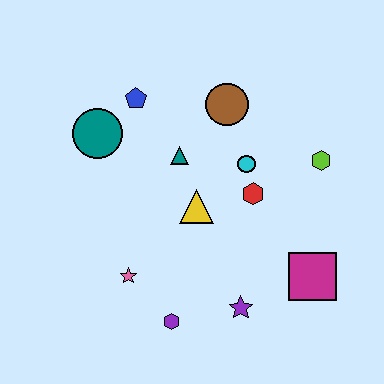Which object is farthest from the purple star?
The blue pentagon is farthest from the purple star.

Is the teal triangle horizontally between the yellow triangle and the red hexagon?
No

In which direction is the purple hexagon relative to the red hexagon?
The purple hexagon is below the red hexagon.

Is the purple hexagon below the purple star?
Yes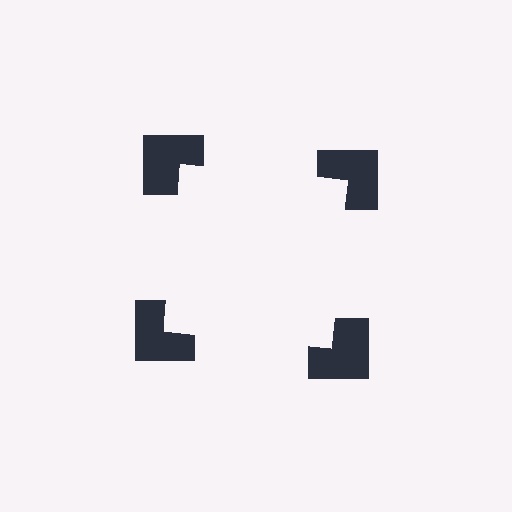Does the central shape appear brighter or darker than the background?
It typically appears slightly brighter than the background, even though no actual brightness change is drawn.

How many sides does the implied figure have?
4 sides.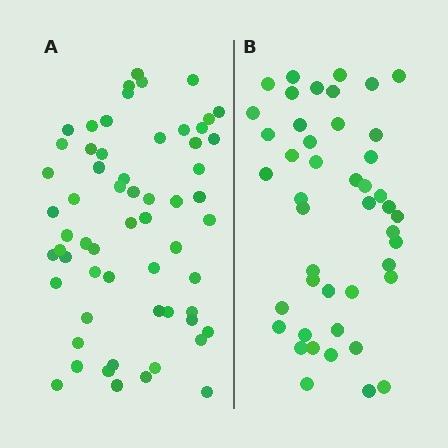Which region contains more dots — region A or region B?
Region A (the left region) has more dots.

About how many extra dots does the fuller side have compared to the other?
Region A has approximately 15 more dots than region B.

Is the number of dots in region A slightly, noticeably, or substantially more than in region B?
Region A has noticeably more, but not dramatically so. The ratio is roughly 1.3 to 1.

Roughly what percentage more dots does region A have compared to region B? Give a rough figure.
About 35% more.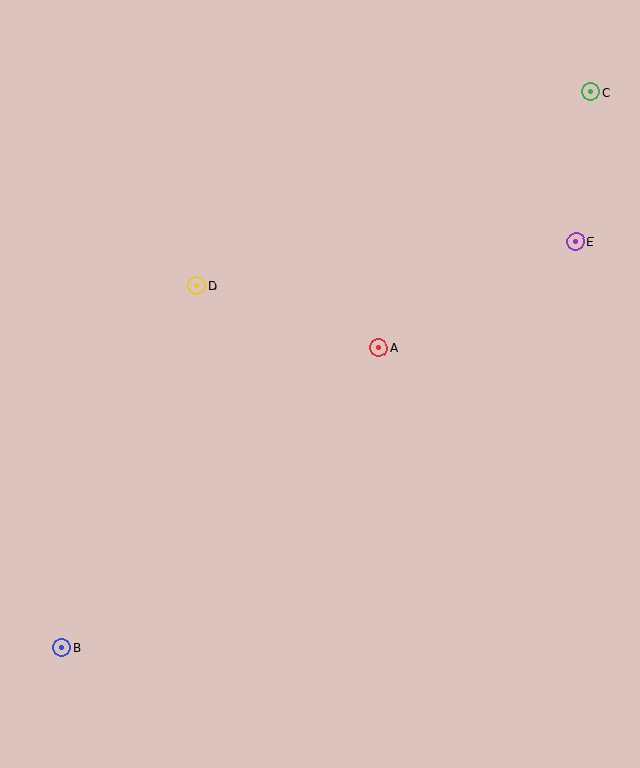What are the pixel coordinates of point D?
Point D is at (197, 286).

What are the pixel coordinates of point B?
Point B is at (61, 648).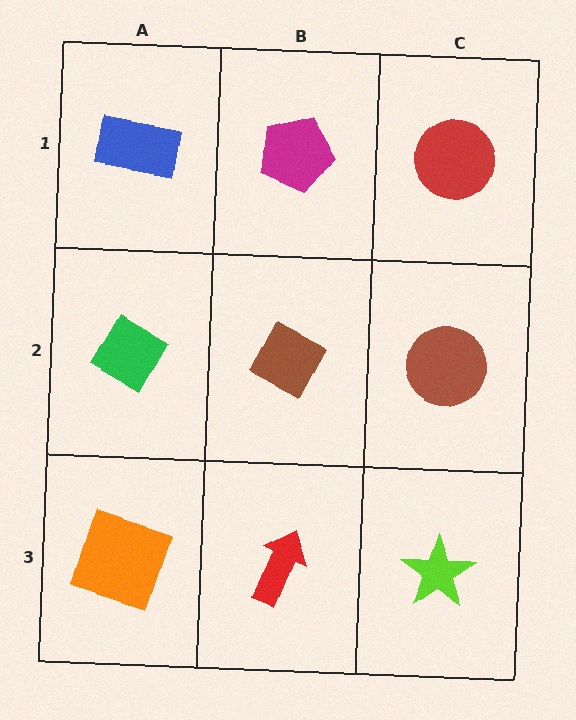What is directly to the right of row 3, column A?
A red arrow.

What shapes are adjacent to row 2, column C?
A red circle (row 1, column C), a lime star (row 3, column C), a brown diamond (row 2, column B).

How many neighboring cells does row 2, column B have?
4.